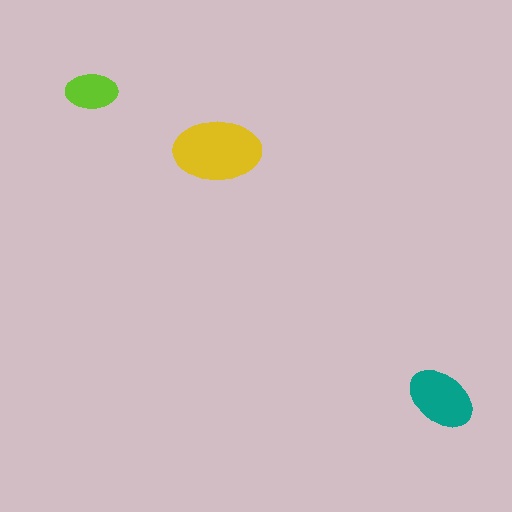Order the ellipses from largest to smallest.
the yellow one, the teal one, the lime one.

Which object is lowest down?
The teal ellipse is bottommost.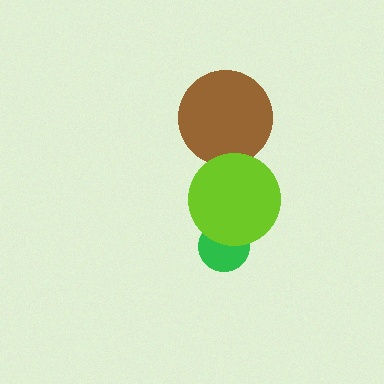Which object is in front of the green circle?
The lime circle is in front of the green circle.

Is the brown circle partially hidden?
Yes, it is partially covered by another shape.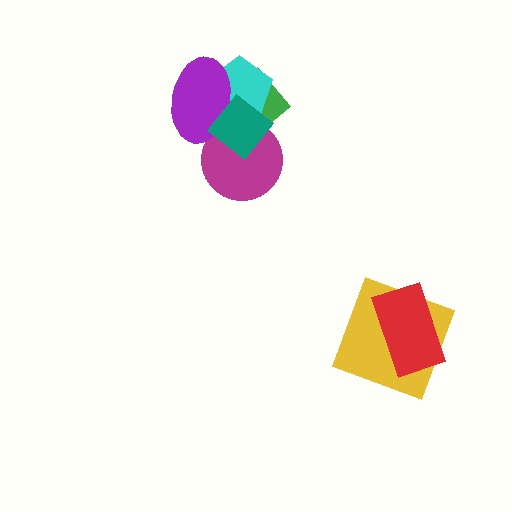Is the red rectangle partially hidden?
No, no other shape covers it.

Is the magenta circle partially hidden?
Yes, it is partially covered by another shape.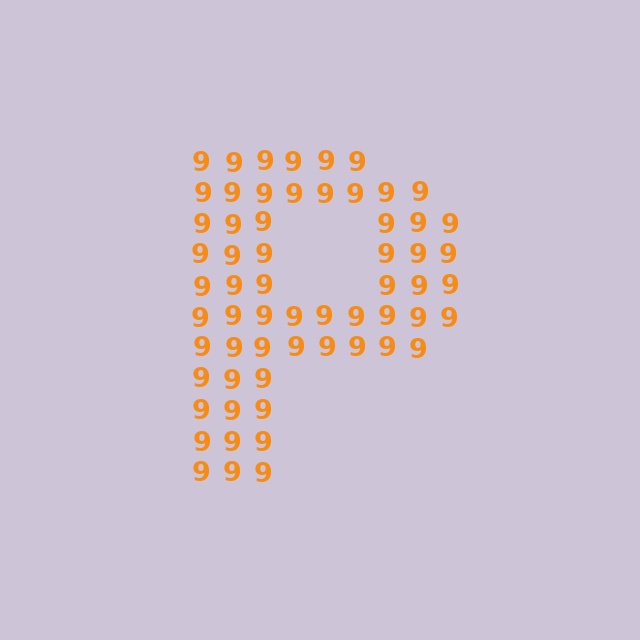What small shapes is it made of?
It is made of small digit 9's.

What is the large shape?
The large shape is the letter P.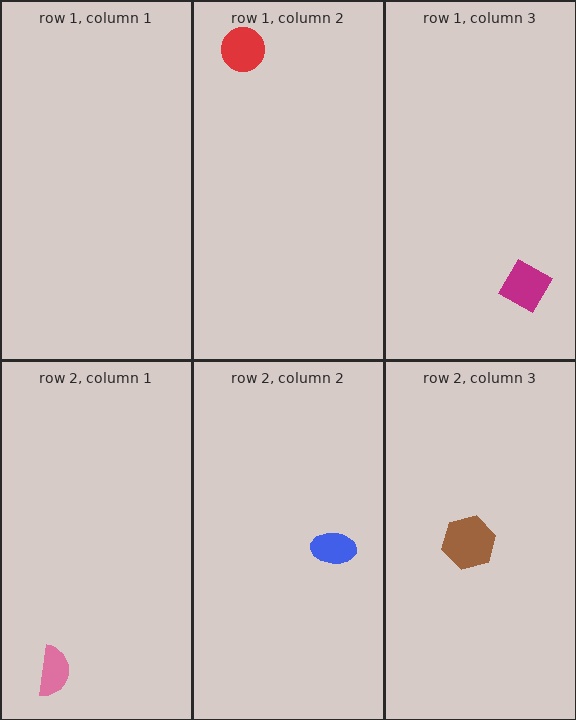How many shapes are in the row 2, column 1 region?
1.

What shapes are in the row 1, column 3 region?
The magenta diamond.